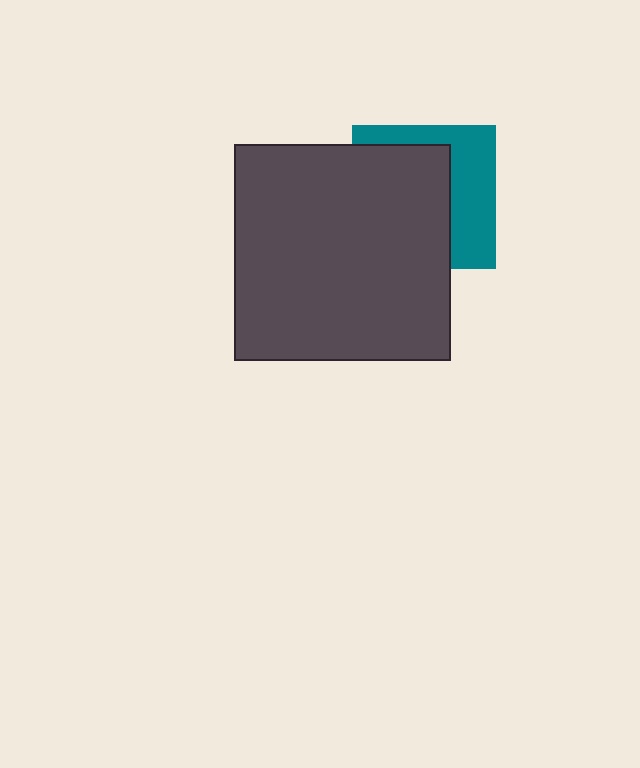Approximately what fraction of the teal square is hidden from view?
Roughly 61% of the teal square is hidden behind the dark gray square.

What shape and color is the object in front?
The object in front is a dark gray square.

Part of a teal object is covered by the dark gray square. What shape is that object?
It is a square.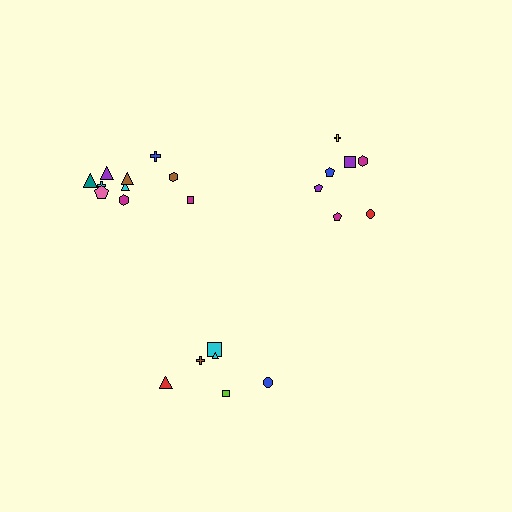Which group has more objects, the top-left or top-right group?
The top-left group.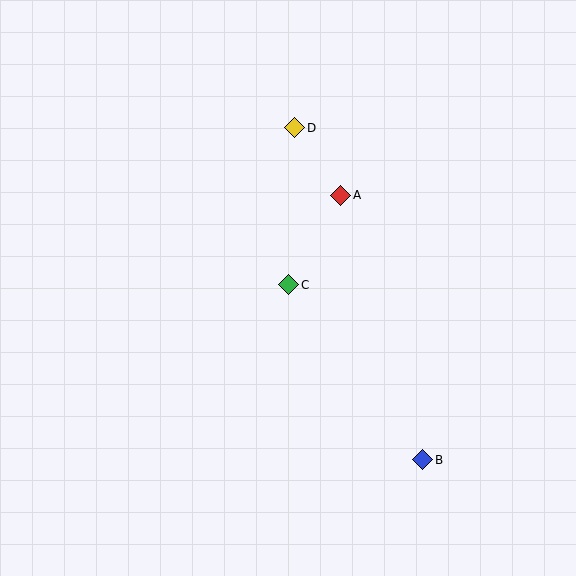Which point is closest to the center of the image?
Point C at (289, 285) is closest to the center.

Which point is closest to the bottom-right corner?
Point B is closest to the bottom-right corner.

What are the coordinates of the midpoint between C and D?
The midpoint between C and D is at (292, 206).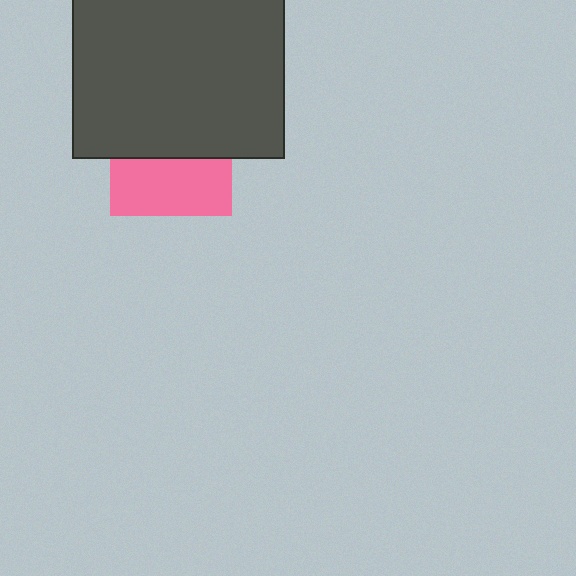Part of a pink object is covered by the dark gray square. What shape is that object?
It is a square.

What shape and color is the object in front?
The object in front is a dark gray square.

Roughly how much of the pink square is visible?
About half of it is visible (roughly 46%).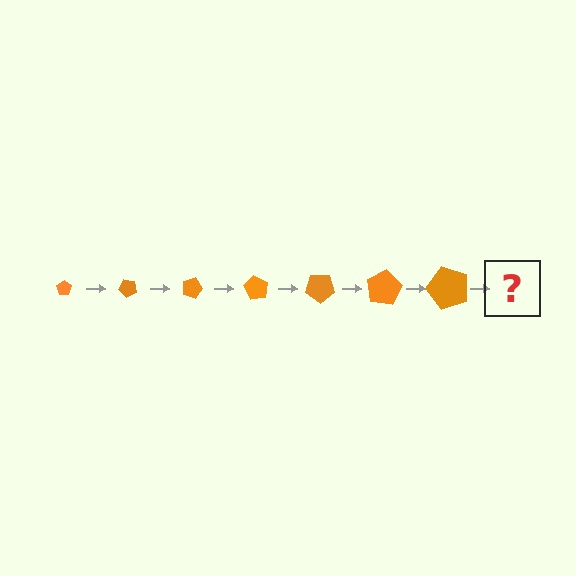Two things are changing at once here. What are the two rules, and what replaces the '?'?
The two rules are that the pentagon grows larger each step and it rotates 45 degrees each step. The '?' should be a pentagon, larger than the previous one and rotated 315 degrees from the start.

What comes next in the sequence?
The next element should be a pentagon, larger than the previous one and rotated 315 degrees from the start.